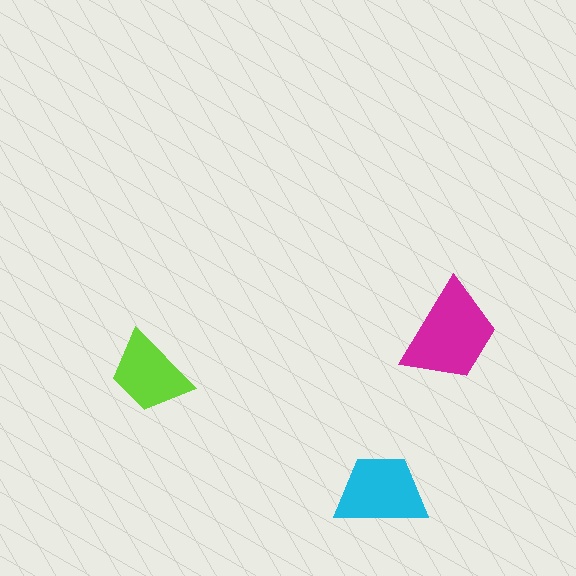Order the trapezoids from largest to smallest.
the magenta one, the cyan one, the lime one.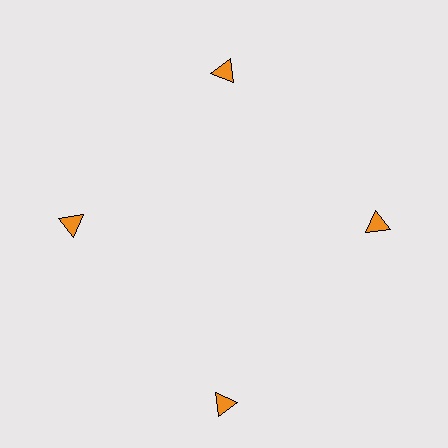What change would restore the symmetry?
The symmetry would be restored by moving it inward, back onto the ring so that all 4 triangles sit at equal angles and equal distance from the center.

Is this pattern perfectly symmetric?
No. The 4 orange triangles are arranged in a ring, but one element near the 6 o'clock position is pushed outward from the center, breaking the 4-fold rotational symmetry.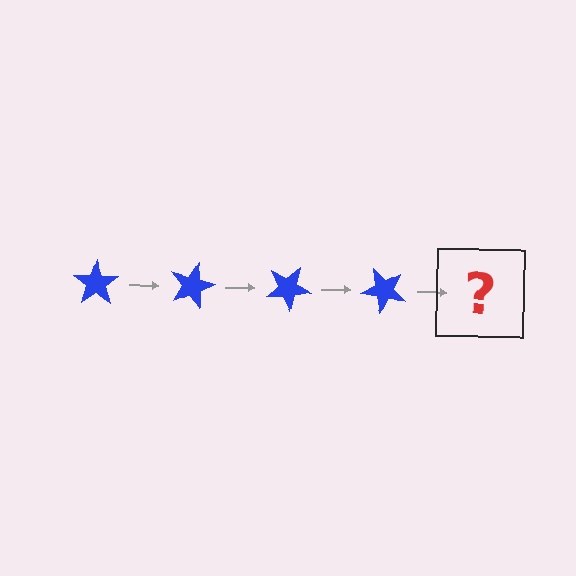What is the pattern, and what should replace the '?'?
The pattern is that the star rotates 15 degrees each step. The '?' should be a blue star rotated 60 degrees.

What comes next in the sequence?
The next element should be a blue star rotated 60 degrees.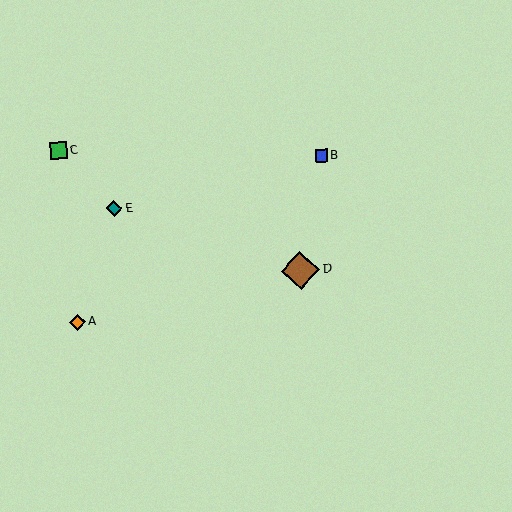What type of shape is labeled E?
Shape E is a teal diamond.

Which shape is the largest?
The brown diamond (labeled D) is the largest.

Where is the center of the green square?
The center of the green square is at (59, 151).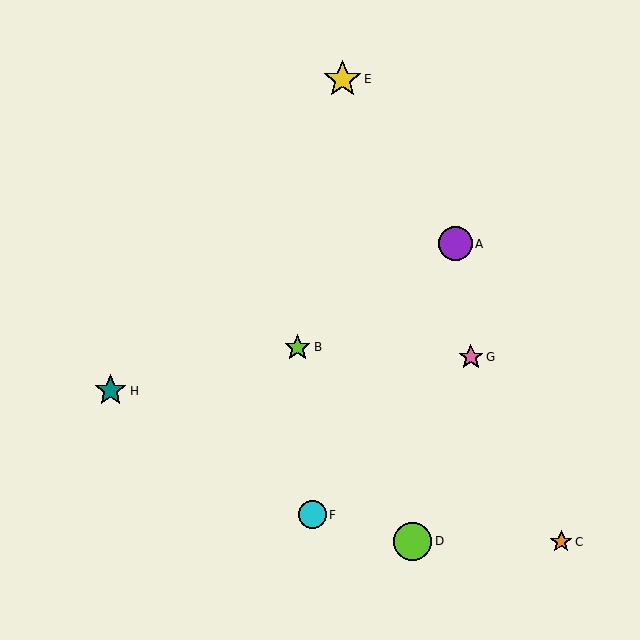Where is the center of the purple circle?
The center of the purple circle is at (455, 244).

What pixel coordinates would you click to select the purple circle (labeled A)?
Click at (455, 244) to select the purple circle A.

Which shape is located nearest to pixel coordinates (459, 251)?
The purple circle (labeled A) at (455, 244) is nearest to that location.